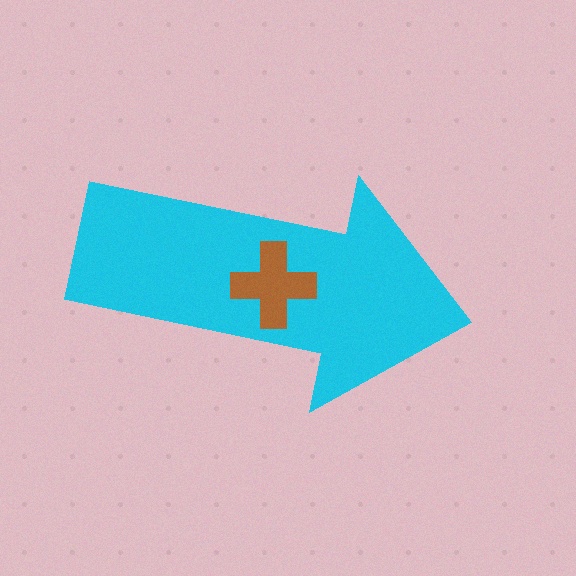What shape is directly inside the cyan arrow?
The brown cross.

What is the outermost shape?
The cyan arrow.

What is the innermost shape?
The brown cross.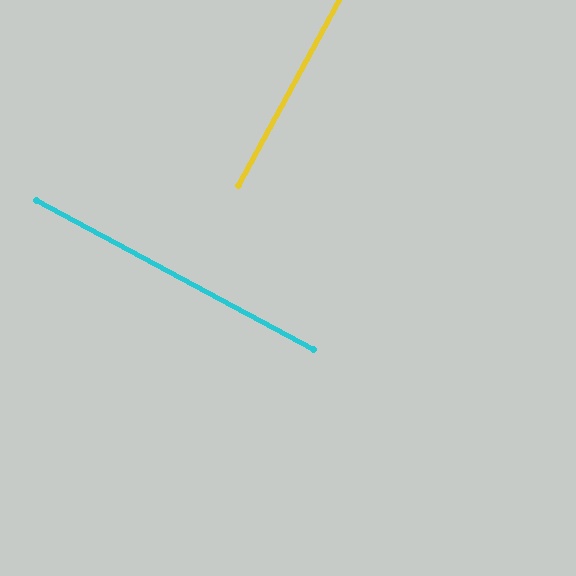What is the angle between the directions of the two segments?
Approximately 90 degrees.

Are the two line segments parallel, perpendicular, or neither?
Perpendicular — they meet at approximately 90°.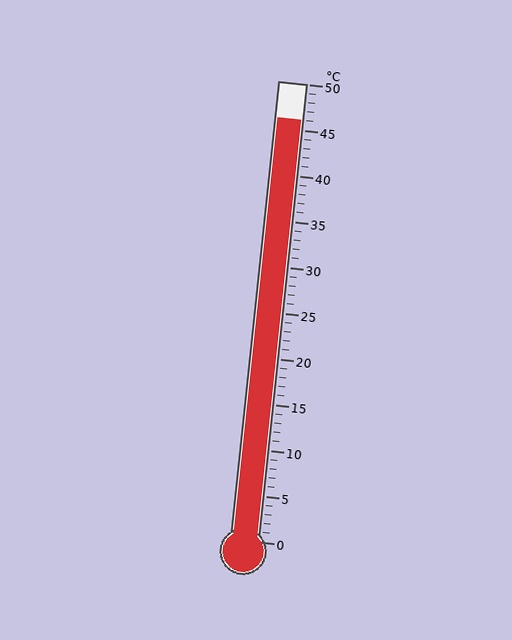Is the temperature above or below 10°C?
The temperature is above 10°C.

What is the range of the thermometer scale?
The thermometer scale ranges from 0°C to 50°C.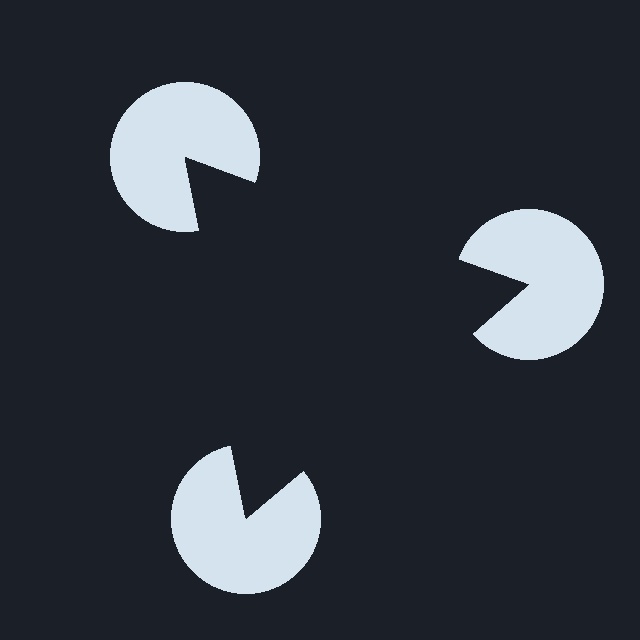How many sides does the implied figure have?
3 sides.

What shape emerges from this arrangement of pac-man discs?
An illusory triangle — its edges are inferred from the aligned wedge cuts in the pac-man discs, not physically drawn.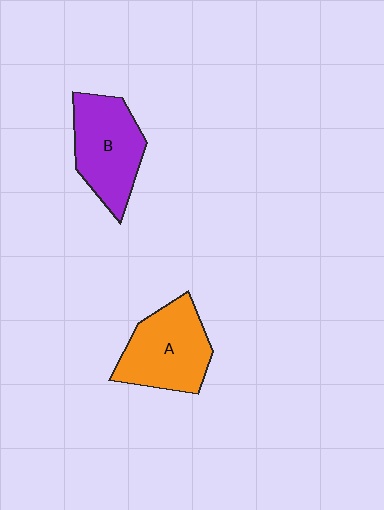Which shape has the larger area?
Shape A (orange).